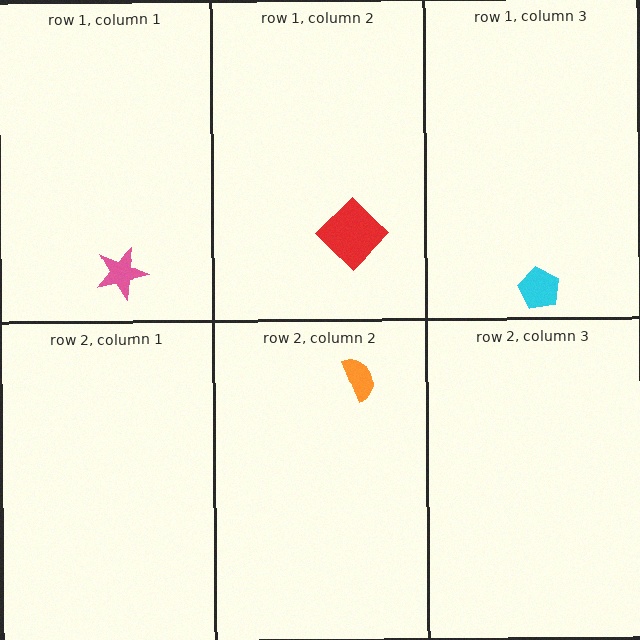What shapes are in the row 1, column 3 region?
The cyan pentagon.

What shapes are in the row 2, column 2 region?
The orange semicircle.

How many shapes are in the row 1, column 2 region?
1.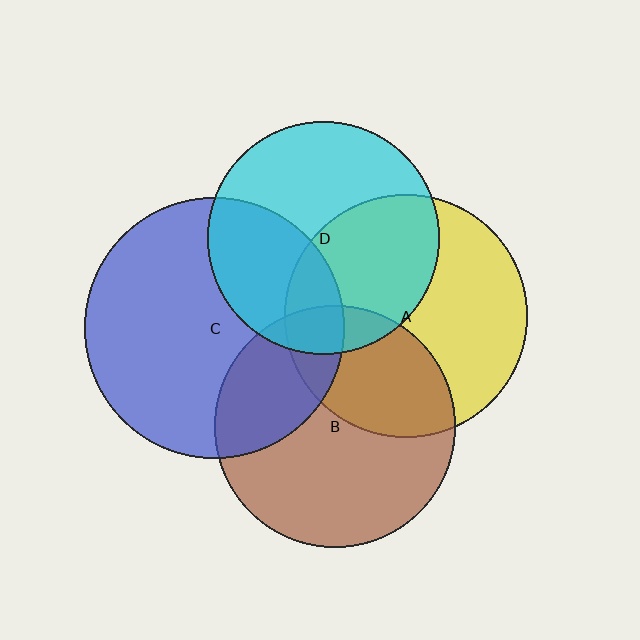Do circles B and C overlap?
Yes.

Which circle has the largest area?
Circle C (blue).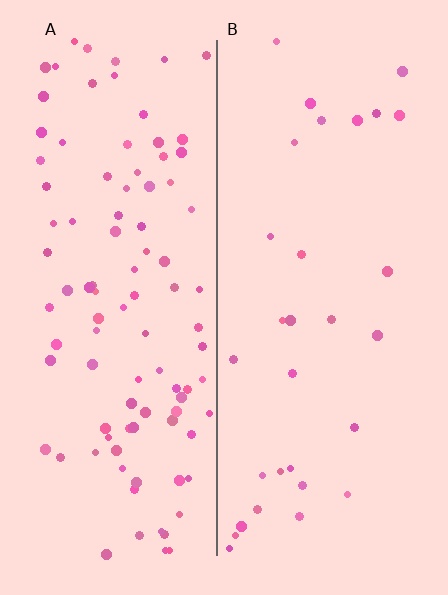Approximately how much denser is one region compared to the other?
Approximately 3.2× — region A over region B.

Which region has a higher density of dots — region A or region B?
A (the left).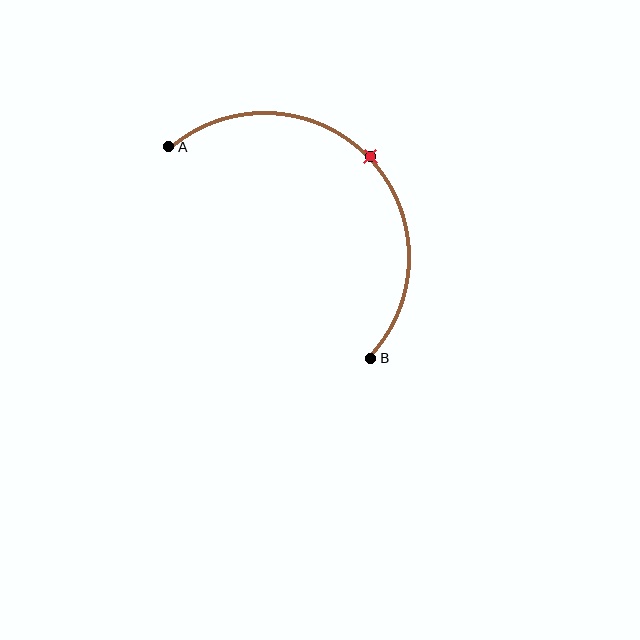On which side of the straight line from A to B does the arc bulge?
The arc bulges above and to the right of the straight line connecting A and B.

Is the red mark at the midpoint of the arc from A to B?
Yes. The red mark lies on the arc at equal arc-length from both A and B — it is the arc midpoint.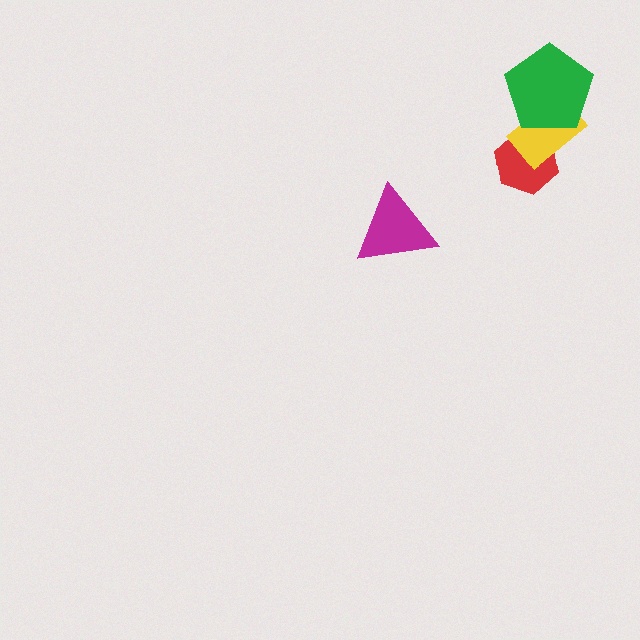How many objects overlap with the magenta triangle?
0 objects overlap with the magenta triangle.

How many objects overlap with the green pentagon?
1 object overlaps with the green pentagon.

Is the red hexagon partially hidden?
Yes, it is partially covered by another shape.